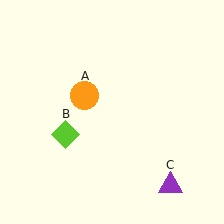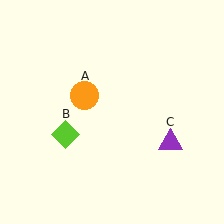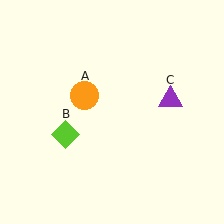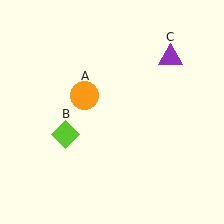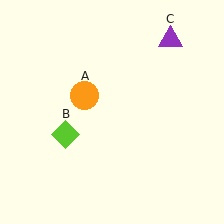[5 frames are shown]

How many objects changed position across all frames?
1 object changed position: purple triangle (object C).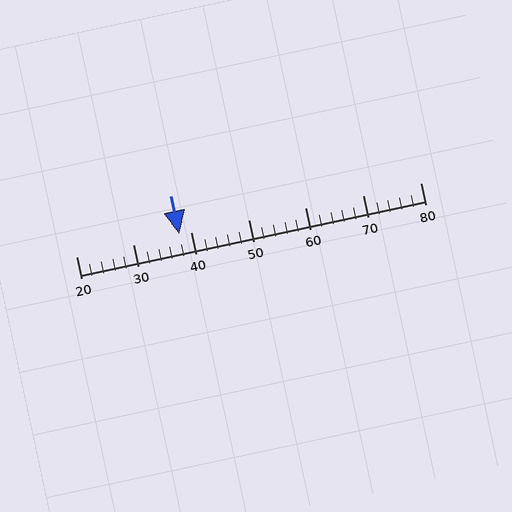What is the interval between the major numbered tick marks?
The major tick marks are spaced 10 units apart.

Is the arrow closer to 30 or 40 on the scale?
The arrow is closer to 40.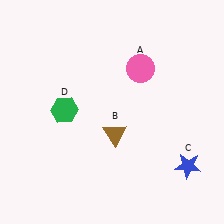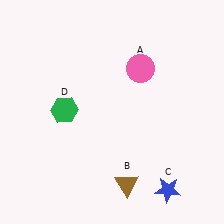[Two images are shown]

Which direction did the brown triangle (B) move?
The brown triangle (B) moved down.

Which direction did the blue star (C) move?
The blue star (C) moved down.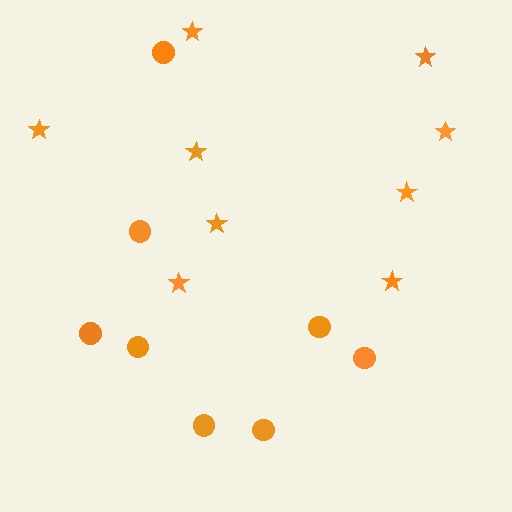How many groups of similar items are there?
There are 2 groups: one group of stars (9) and one group of circles (8).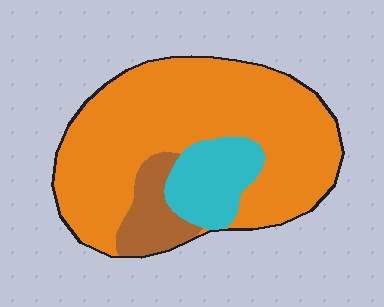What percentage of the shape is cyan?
Cyan covers 15% of the shape.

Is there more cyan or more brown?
Cyan.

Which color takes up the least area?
Brown, at roughly 10%.